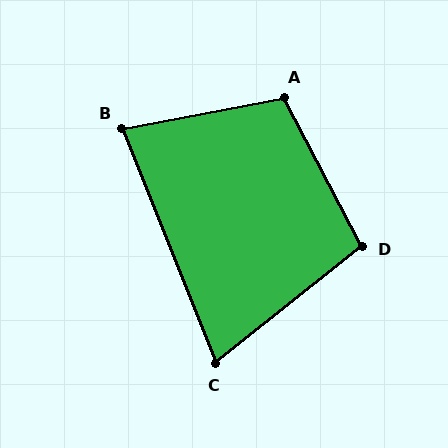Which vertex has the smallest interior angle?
C, at approximately 73 degrees.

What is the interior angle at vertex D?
Approximately 101 degrees (obtuse).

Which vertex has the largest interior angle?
A, at approximately 107 degrees.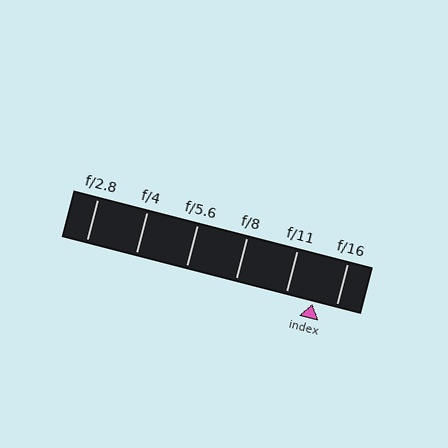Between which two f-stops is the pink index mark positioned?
The index mark is between f/11 and f/16.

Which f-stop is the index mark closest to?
The index mark is closest to f/16.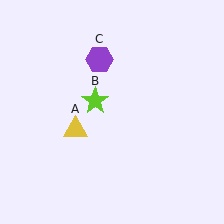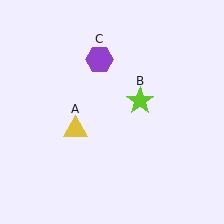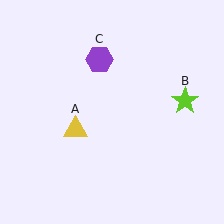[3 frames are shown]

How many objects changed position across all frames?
1 object changed position: lime star (object B).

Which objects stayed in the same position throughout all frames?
Yellow triangle (object A) and purple hexagon (object C) remained stationary.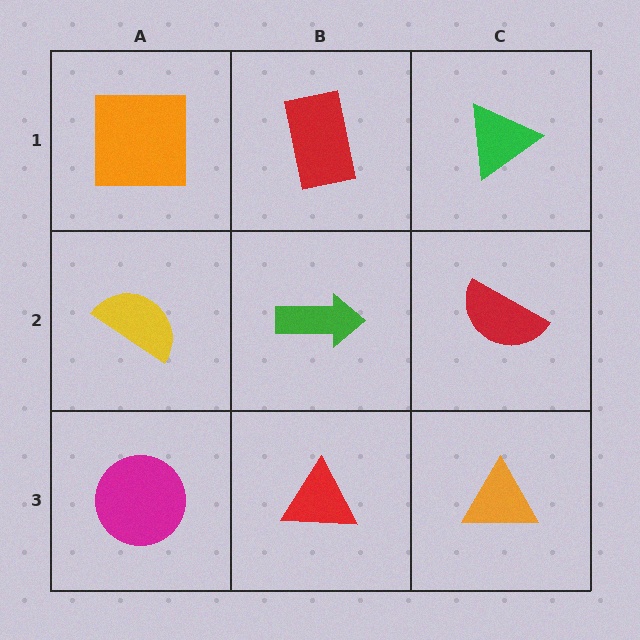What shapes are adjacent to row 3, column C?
A red semicircle (row 2, column C), a red triangle (row 3, column B).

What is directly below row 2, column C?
An orange triangle.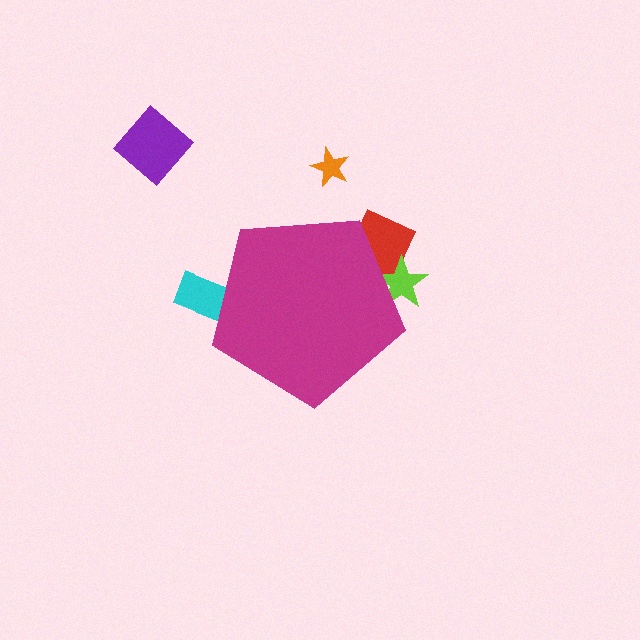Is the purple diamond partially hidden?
No, the purple diamond is fully visible.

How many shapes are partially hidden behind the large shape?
3 shapes are partially hidden.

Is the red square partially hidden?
Yes, the red square is partially hidden behind the magenta pentagon.